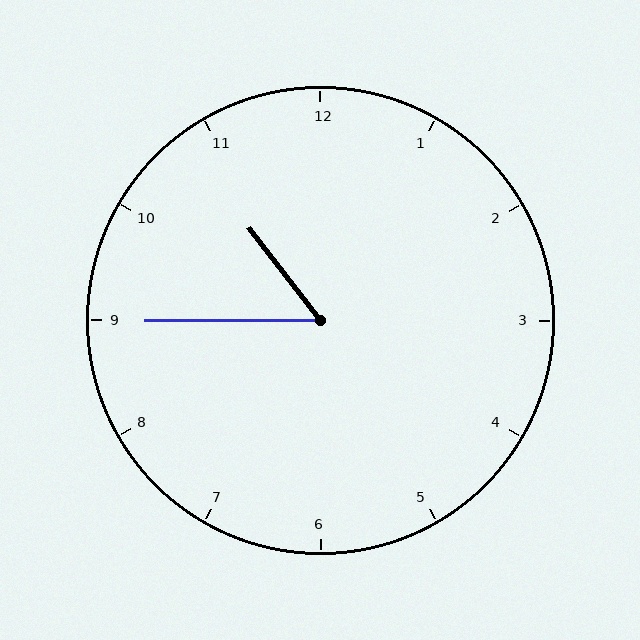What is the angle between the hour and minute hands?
Approximately 52 degrees.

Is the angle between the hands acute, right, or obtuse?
It is acute.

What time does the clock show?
10:45.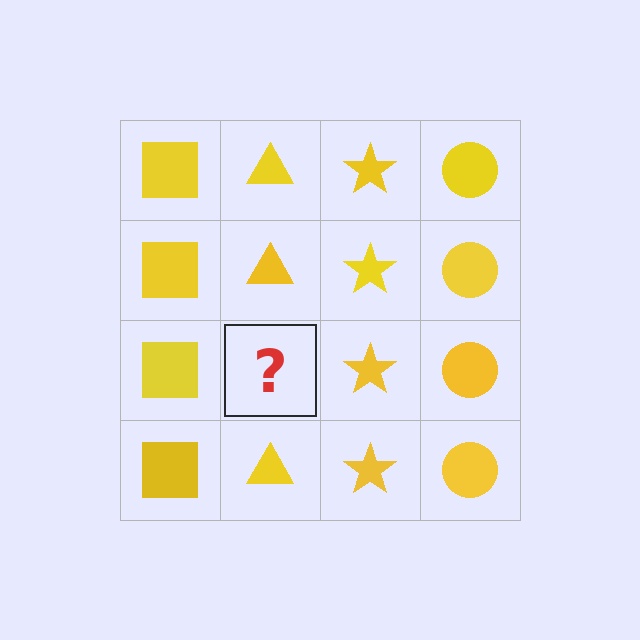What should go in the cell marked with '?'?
The missing cell should contain a yellow triangle.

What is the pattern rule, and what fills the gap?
The rule is that each column has a consistent shape. The gap should be filled with a yellow triangle.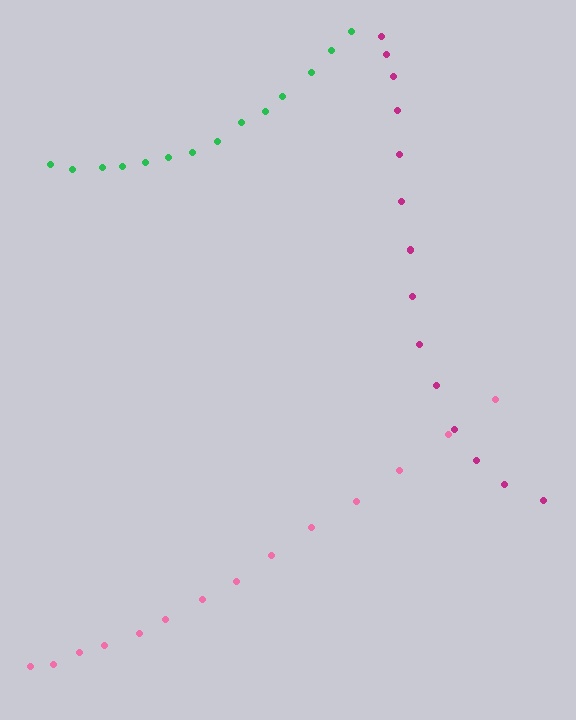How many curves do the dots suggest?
There are 3 distinct paths.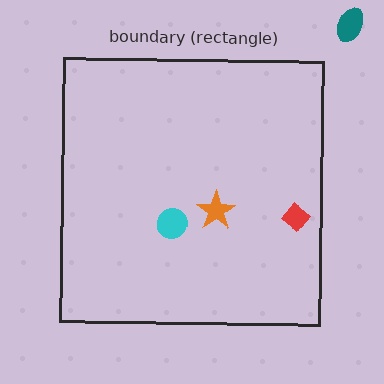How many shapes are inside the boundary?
3 inside, 1 outside.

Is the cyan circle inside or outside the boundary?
Inside.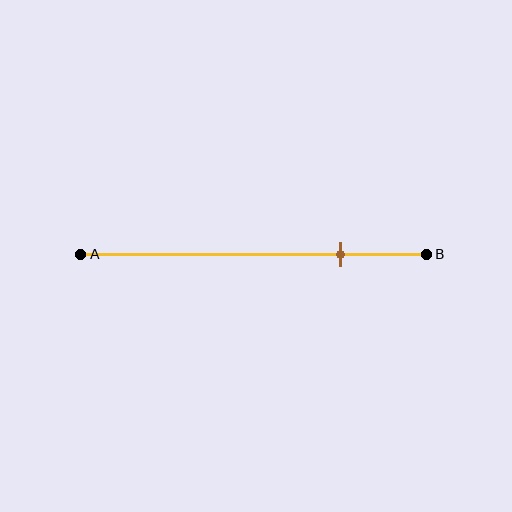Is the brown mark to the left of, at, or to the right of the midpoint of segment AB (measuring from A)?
The brown mark is to the right of the midpoint of segment AB.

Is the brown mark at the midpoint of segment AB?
No, the mark is at about 75% from A, not at the 50% midpoint.